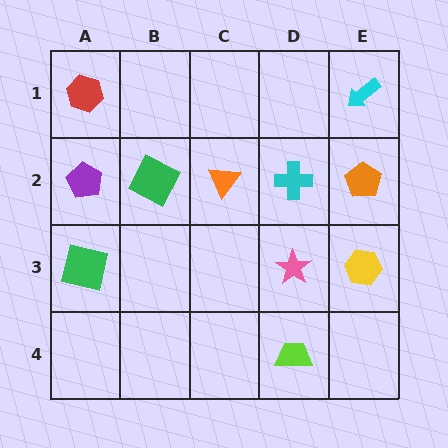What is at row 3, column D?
A pink star.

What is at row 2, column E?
An orange pentagon.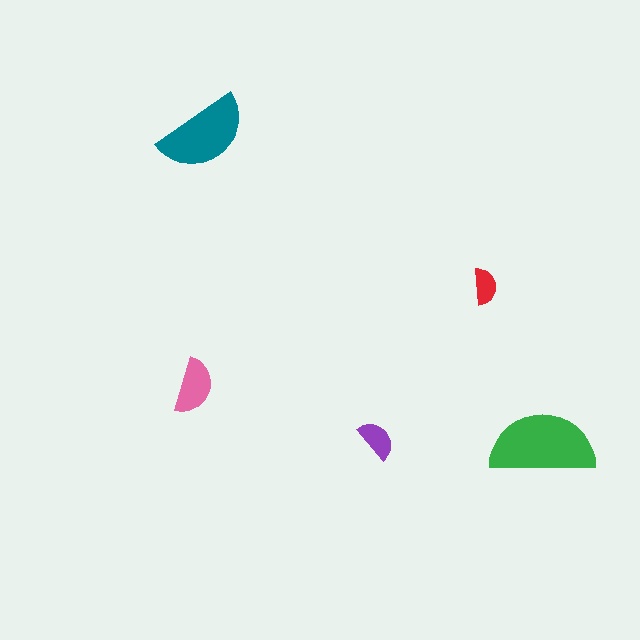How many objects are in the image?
There are 5 objects in the image.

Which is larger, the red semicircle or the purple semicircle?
The purple one.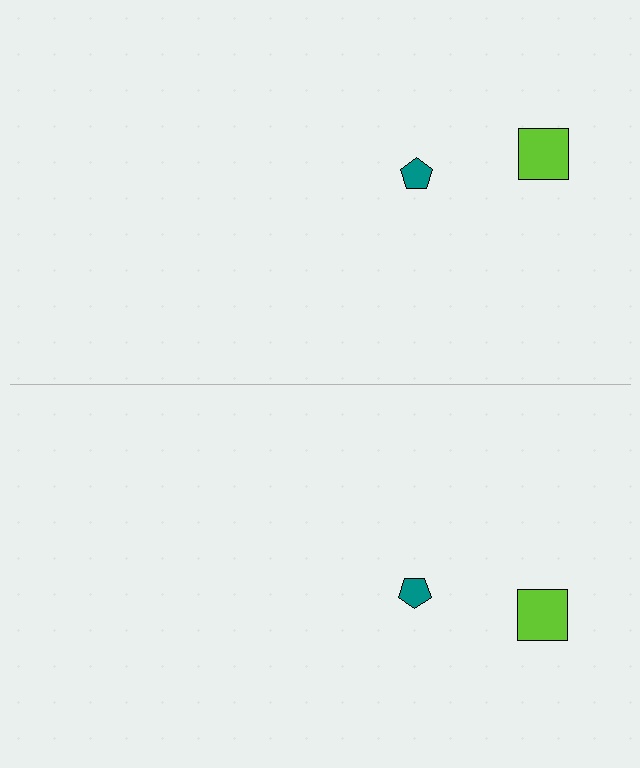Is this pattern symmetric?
Yes, this pattern has bilateral (reflection) symmetry.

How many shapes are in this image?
There are 4 shapes in this image.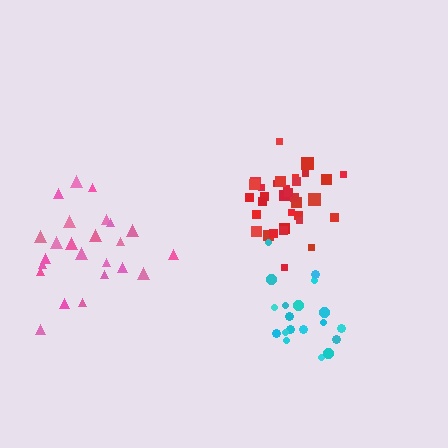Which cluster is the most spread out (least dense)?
Pink.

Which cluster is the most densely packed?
Red.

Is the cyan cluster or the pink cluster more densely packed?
Cyan.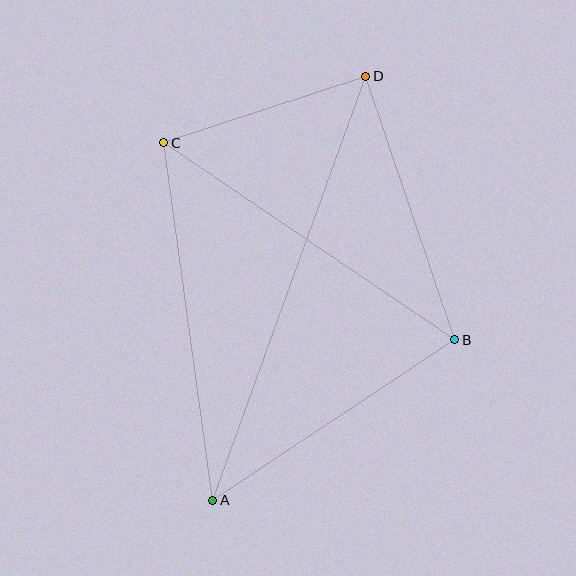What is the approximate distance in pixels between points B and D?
The distance between B and D is approximately 278 pixels.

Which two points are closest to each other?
Points C and D are closest to each other.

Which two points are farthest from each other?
Points A and D are farthest from each other.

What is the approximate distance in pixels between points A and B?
The distance between A and B is approximately 291 pixels.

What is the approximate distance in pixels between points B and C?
The distance between B and C is approximately 351 pixels.